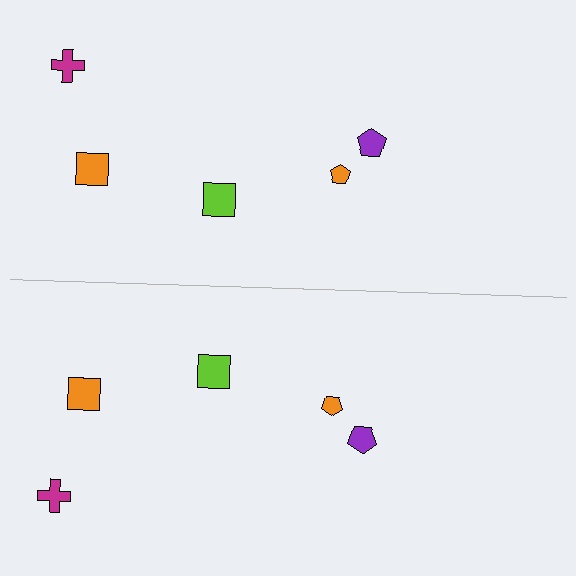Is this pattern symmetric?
Yes, this pattern has bilateral (reflection) symmetry.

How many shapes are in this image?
There are 10 shapes in this image.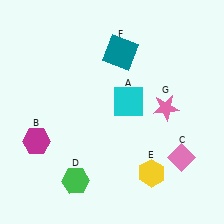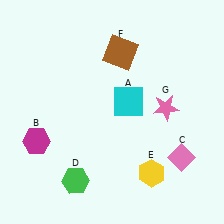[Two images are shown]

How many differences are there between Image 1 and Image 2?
There is 1 difference between the two images.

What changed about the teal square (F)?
In Image 1, F is teal. In Image 2, it changed to brown.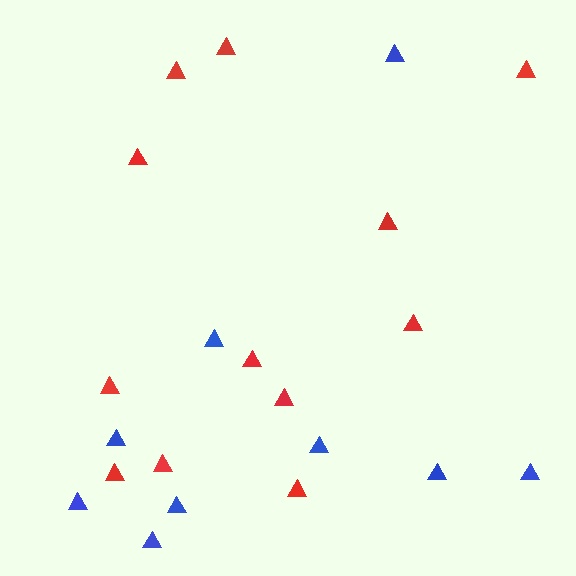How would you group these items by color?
There are 2 groups: one group of blue triangles (9) and one group of red triangles (12).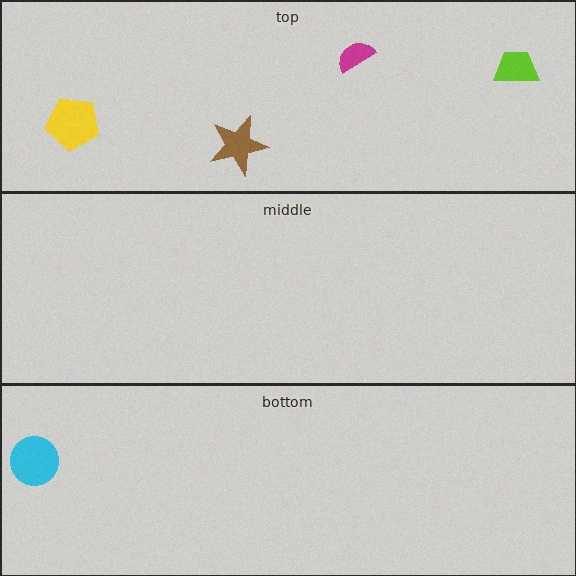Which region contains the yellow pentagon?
The top region.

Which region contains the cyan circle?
The bottom region.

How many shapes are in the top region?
4.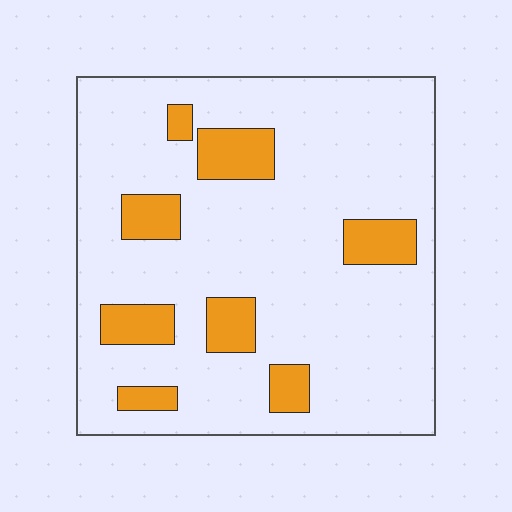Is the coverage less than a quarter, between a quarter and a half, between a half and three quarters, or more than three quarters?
Less than a quarter.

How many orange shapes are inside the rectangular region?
8.